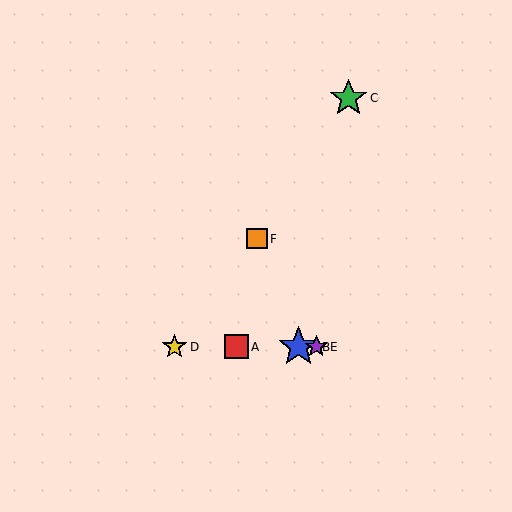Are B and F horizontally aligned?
No, B is at y≈347 and F is at y≈239.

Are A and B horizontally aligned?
Yes, both are at y≈347.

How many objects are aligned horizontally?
4 objects (A, B, D, E) are aligned horizontally.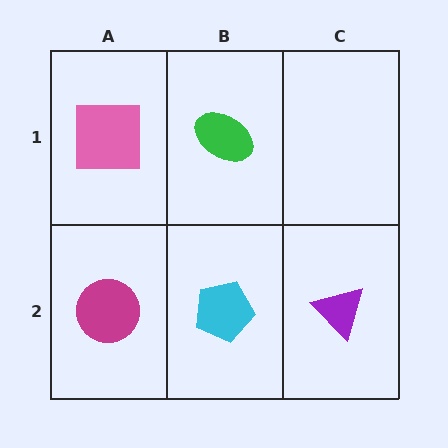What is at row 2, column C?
A purple triangle.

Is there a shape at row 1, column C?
No, that cell is empty.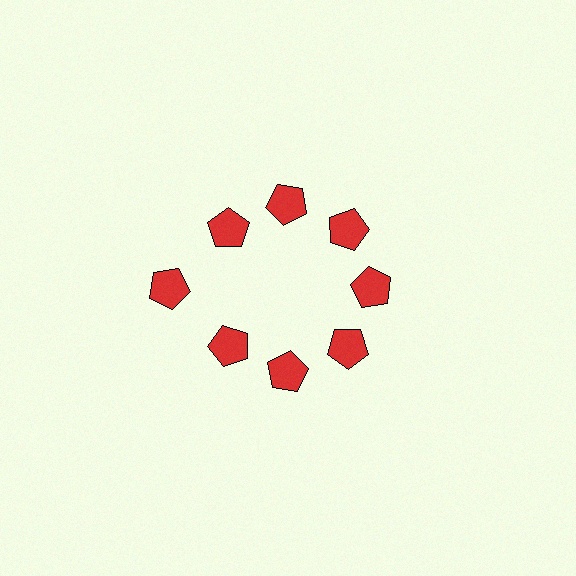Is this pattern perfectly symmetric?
No. The 8 red pentagons are arranged in a ring, but one element near the 9 o'clock position is pushed outward from the center, breaking the 8-fold rotational symmetry.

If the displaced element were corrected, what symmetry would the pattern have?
It would have 8-fold rotational symmetry — the pattern would map onto itself every 45 degrees.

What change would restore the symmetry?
The symmetry would be restored by moving it inward, back onto the ring so that all 8 pentagons sit at equal angles and equal distance from the center.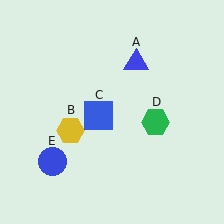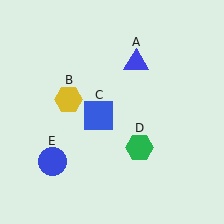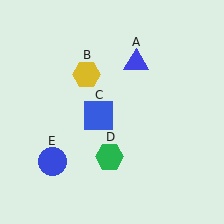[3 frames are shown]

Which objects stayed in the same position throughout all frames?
Blue triangle (object A) and blue square (object C) and blue circle (object E) remained stationary.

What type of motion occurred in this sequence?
The yellow hexagon (object B), green hexagon (object D) rotated clockwise around the center of the scene.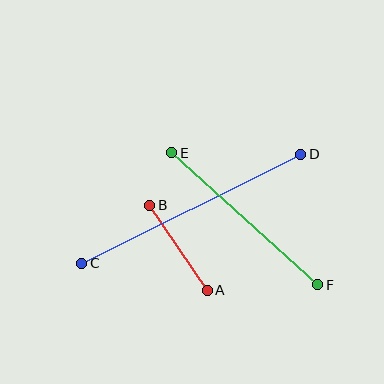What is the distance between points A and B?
The distance is approximately 103 pixels.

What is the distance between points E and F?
The distance is approximately 197 pixels.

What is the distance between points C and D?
The distance is approximately 245 pixels.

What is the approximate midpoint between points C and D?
The midpoint is at approximately (191, 209) pixels.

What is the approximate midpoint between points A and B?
The midpoint is at approximately (179, 248) pixels.